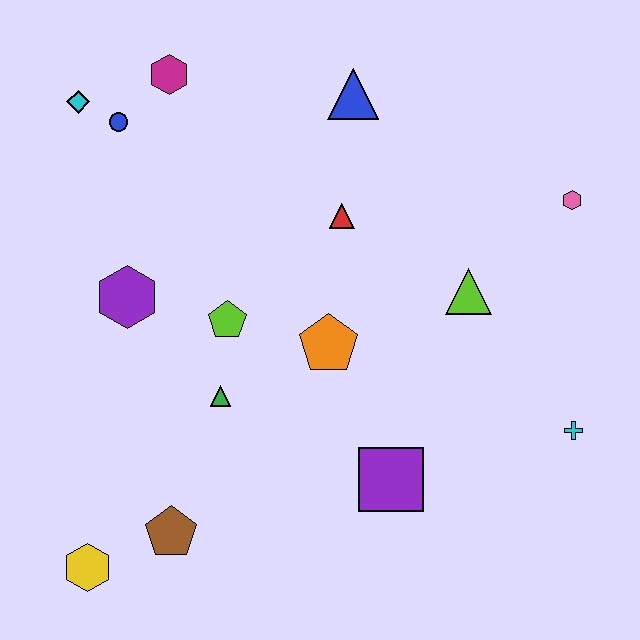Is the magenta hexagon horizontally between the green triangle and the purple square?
No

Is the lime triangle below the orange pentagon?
No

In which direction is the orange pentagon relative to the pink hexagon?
The orange pentagon is to the left of the pink hexagon.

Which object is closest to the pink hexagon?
The lime triangle is closest to the pink hexagon.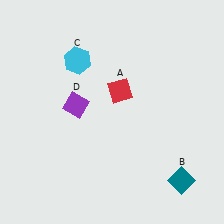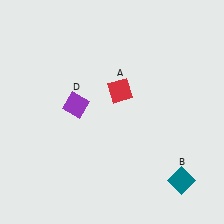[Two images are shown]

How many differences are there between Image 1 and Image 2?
There is 1 difference between the two images.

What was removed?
The cyan hexagon (C) was removed in Image 2.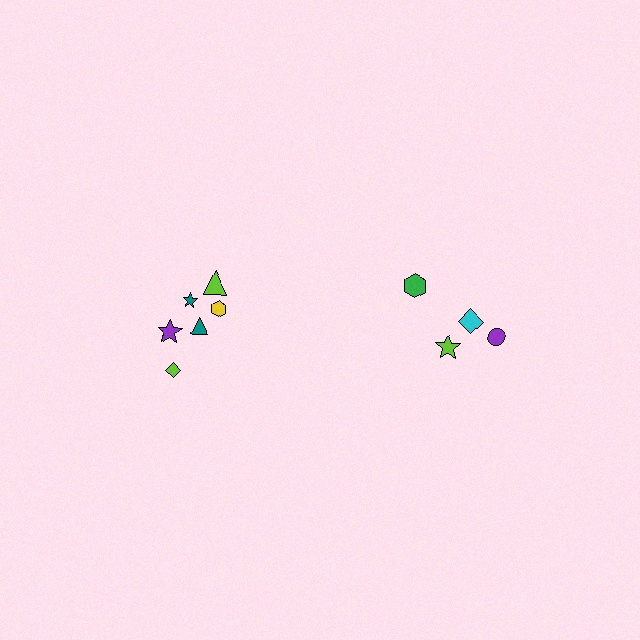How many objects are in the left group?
There are 6 objects.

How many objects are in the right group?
There are 4 objects.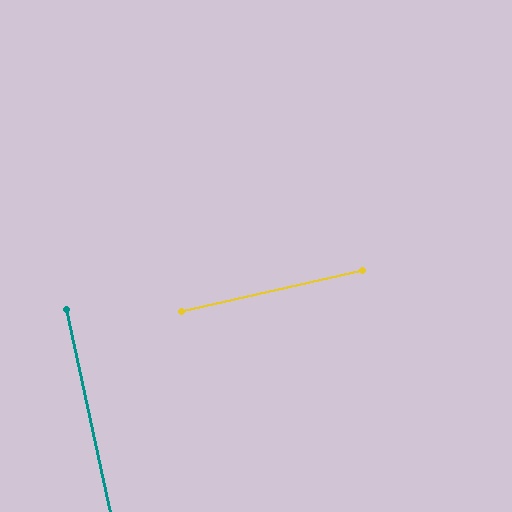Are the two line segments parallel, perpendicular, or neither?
Perpendicular — they meet at approximately 90°.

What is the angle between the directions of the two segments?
Approximately 90 degrees.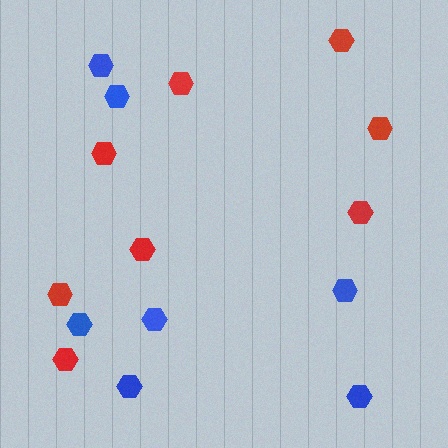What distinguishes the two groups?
There are 2 groups: one group of red hexagons (8) and one group of blue hexagons (7).